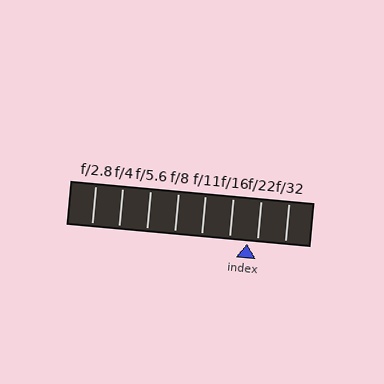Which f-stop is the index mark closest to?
The index mark is closest to f/22.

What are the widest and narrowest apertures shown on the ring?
The widest aperture shown is f/2.8 and the narrowest is f/32.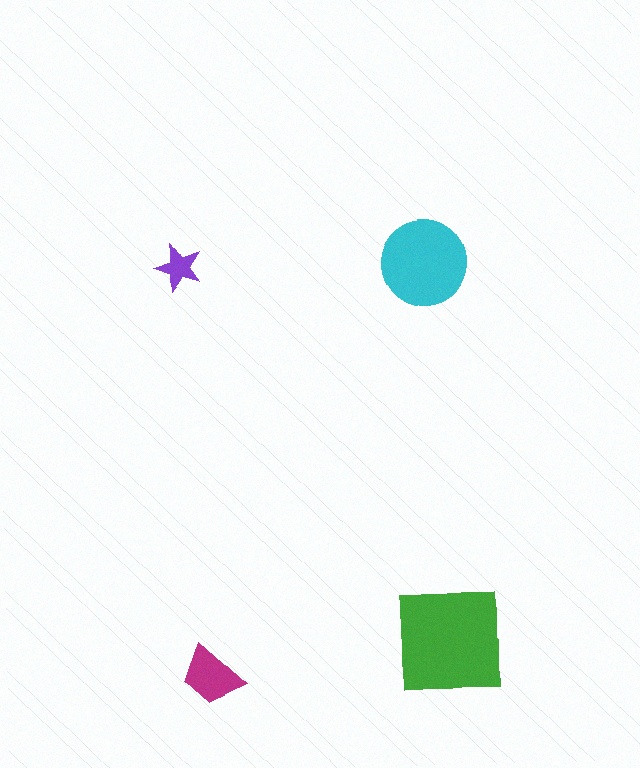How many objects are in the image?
There are 4 objects in the image.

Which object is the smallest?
The purple star.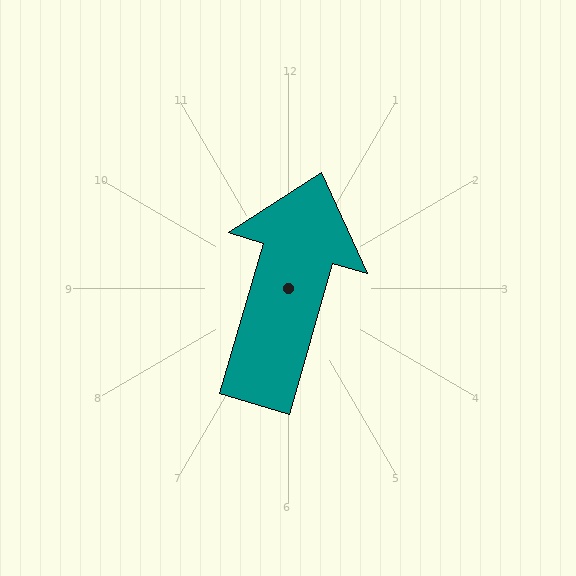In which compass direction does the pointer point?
North.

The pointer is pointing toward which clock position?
Roughly 1 o'clock.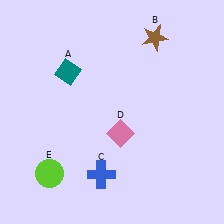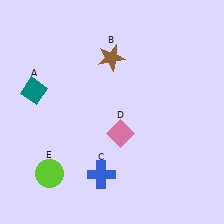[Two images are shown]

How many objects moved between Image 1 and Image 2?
2 objects moved between the two images.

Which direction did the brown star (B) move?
The brown star (B) moved left.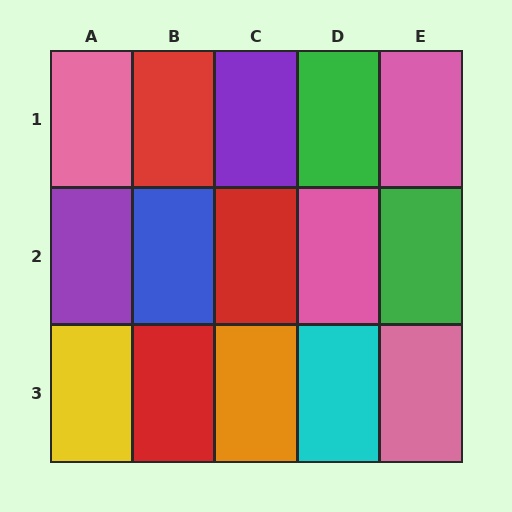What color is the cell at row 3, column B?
Red.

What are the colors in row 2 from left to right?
Purple, blue, red, pink, green.